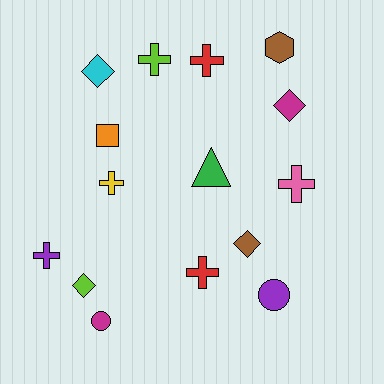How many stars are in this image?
There are no stars.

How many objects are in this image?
There are 15 objects.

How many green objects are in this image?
There is 1 green object.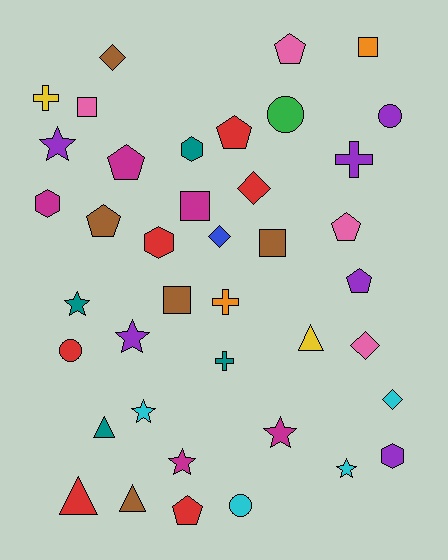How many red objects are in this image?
There are 6 red objects.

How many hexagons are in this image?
There are 4 hexagons.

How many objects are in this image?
There are 40 objects.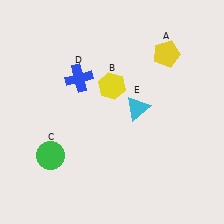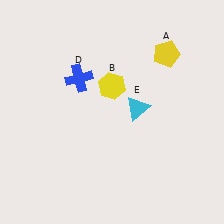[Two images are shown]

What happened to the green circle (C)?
The green circle (C) was removed in Image 2. It was in the bottom-left area of Image 1.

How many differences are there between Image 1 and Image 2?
There is 1 difference between the two images.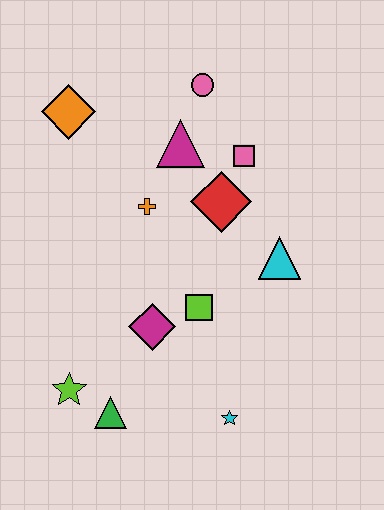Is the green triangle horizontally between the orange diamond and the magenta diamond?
Yes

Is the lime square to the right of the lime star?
Yes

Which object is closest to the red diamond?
The pink square is closest to the red diamond.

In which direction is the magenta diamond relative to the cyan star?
The magenta diamond is above the cyan star.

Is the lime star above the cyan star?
Yes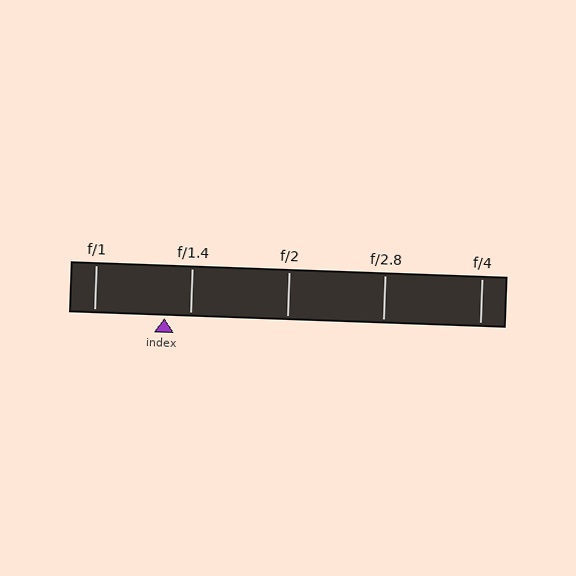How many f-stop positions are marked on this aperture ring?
There are 5 f-stop positions marked.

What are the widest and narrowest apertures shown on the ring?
The widest aperture shown is f/1 and the narrowest is f/4.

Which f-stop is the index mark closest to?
The index mark is closest to f/1.4.